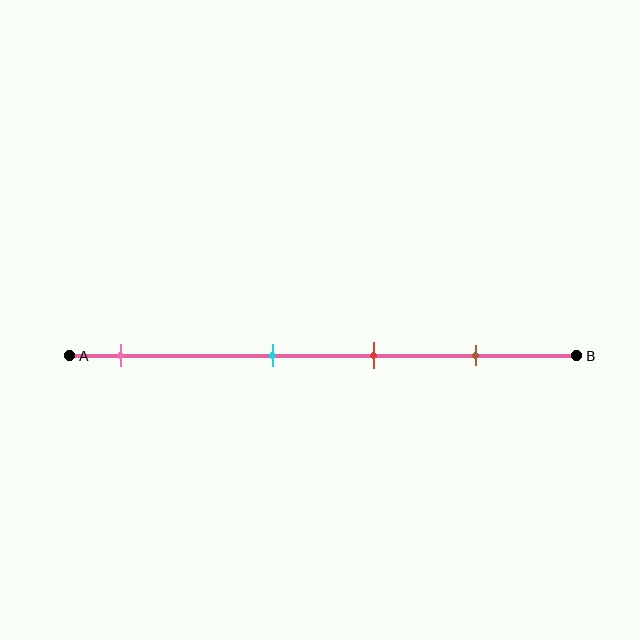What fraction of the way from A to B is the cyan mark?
The cyan mark is approximately 40% (0.4) of the way from A to B.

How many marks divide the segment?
There are 4 marks dividing the segment.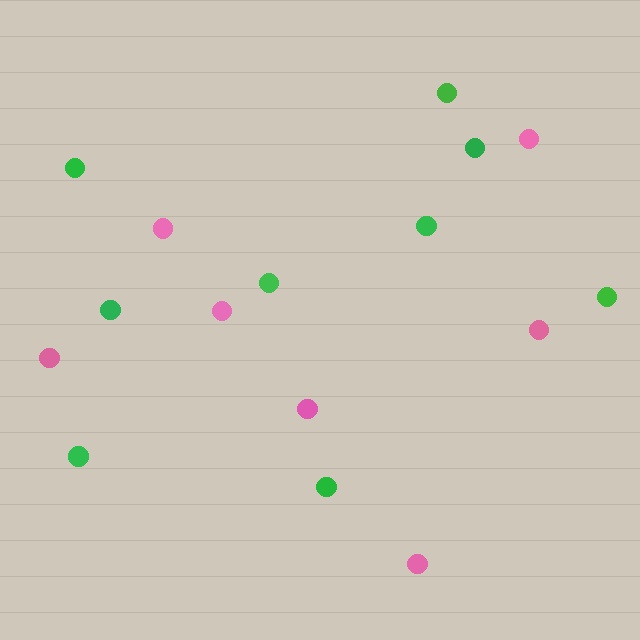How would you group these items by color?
There are 2 groups: one group of pink circles (7) and one group of green circles (9).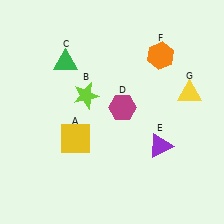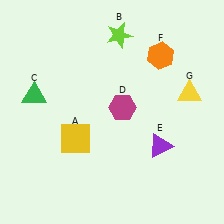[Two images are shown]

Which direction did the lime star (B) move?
The lime star (B) moved up.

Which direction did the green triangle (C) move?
The green triangle (C) moved down.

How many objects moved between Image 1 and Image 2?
2 objects moved between the two images.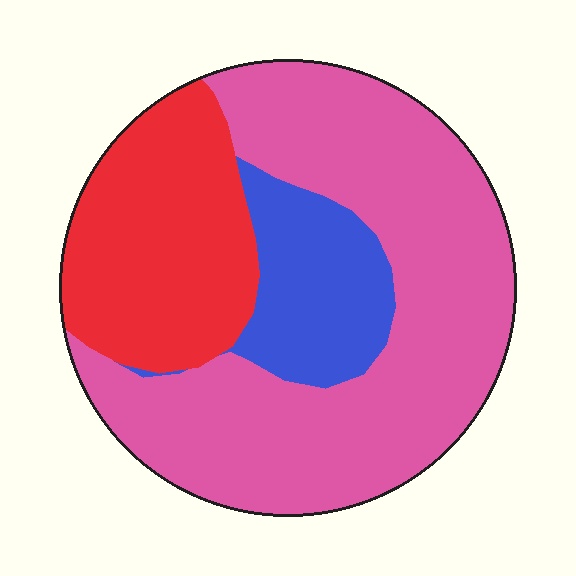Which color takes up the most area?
Pink, at roughly 60%.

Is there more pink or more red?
Pink.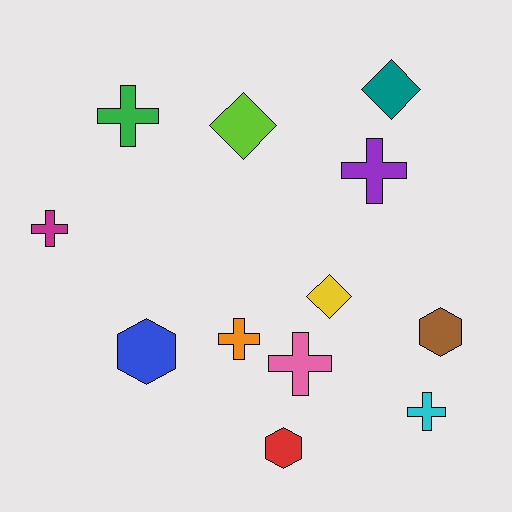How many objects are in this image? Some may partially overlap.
There are 12 objects.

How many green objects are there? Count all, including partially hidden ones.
There is 1 green object.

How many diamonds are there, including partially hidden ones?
There are 3 diamonds.